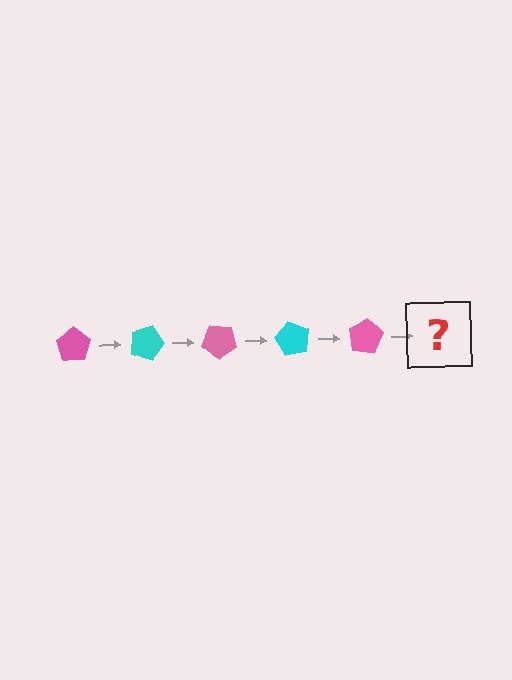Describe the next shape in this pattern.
It should be a cyan pentagon, rotated 100 degrees from the start.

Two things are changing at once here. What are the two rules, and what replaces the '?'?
The two rules are that it rotates 20 degrees each step and the color cycles through pink and cyan. The '?' should be a cyan pentagon, rotated 100 degrees from the start.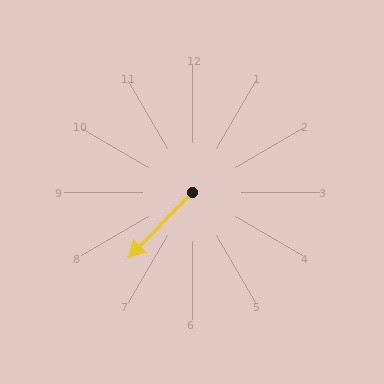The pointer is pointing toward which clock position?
Roughly 7 o'clock.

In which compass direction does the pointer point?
Southwest.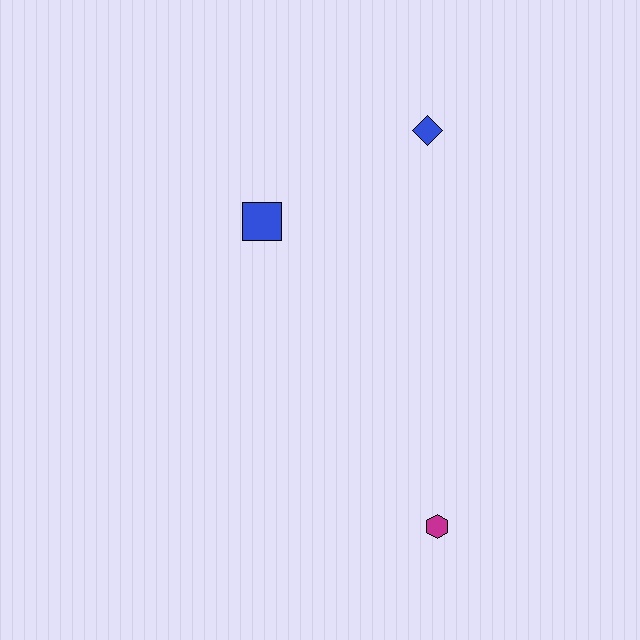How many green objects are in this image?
There are no green objects.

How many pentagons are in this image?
There are no pentagons.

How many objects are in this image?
There are 3 objects.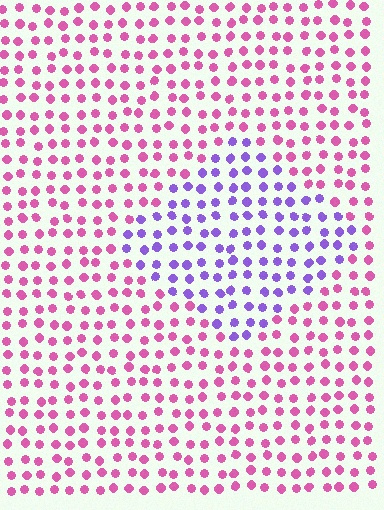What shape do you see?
I see a diamond.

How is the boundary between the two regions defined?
The boundary is defined purely by a slight shift in hue (about 57 degrees). Spacing, size, and orientation are identical on both sides.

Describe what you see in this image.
The image is filled with small pink elements in a uniform arrangement. A diamond-shaped region is visible where the elements are tinted to a slightly different hue, forming a subtle color boundary.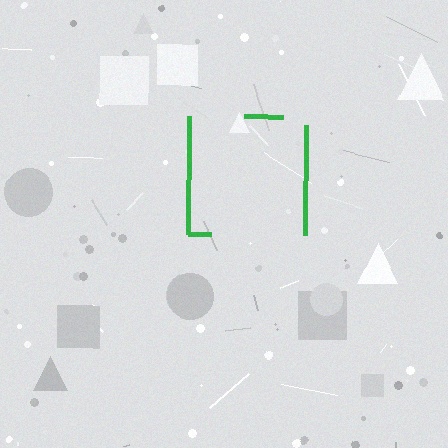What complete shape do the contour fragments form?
The contour fragments form a square.